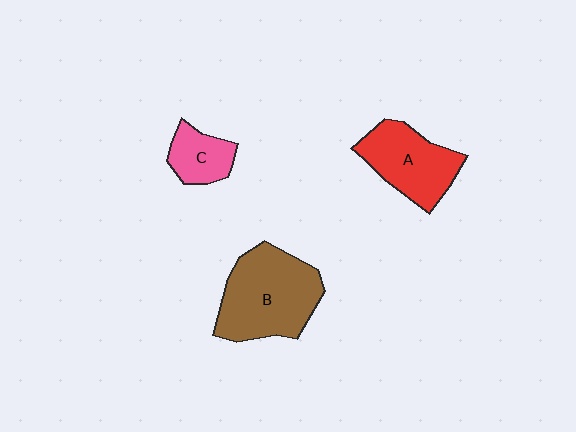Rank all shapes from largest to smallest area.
From largest to smallest: B (brown), A (red), C (pink).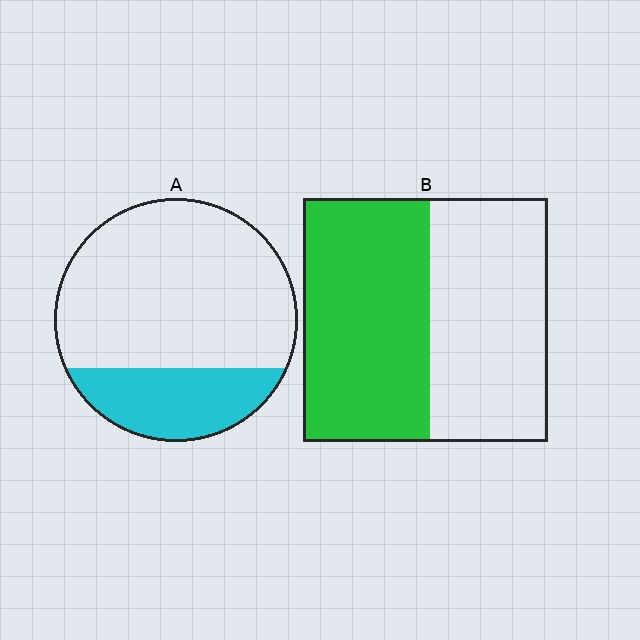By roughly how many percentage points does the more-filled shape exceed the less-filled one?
By roughly 25 percentage points (B over A).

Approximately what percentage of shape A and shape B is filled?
A is approximately 25% and B is approximately 50%.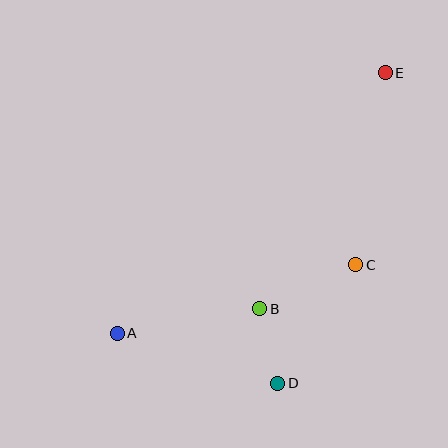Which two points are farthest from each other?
Points A and E are farthest from each other.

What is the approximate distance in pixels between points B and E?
The distance between B and E is approximately 268 pixels.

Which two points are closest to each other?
Points B and D are closest to each other.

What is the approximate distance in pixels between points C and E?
The distance between C and E is approximately 195 pixels.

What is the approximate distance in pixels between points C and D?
The distance between C and D is approximately 142 pixels.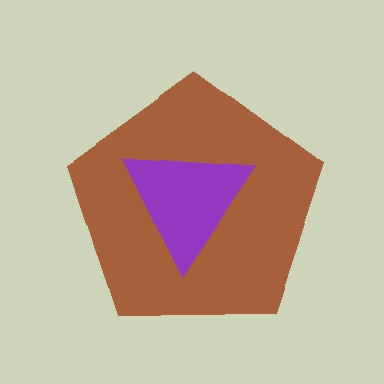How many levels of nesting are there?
2.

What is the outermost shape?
The brown pentagon.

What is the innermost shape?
The purple triangle.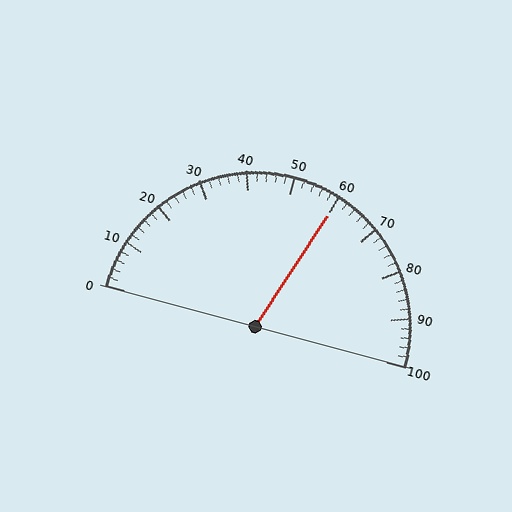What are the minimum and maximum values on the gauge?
The gauge ranges from 0 to 100.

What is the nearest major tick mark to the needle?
The nearest major tick mark is 60.